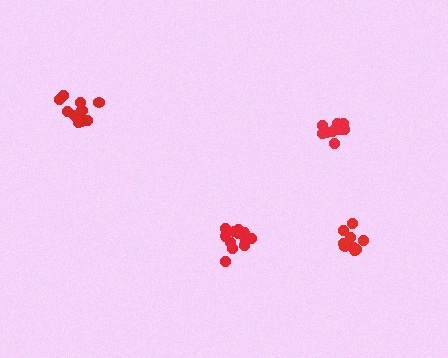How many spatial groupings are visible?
There are 4 spatial groupings.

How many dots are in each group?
Group 1: 12 dots, Group 2: 9 dots, Group 3: 11 dots, Group 4: 12 dots (44 total).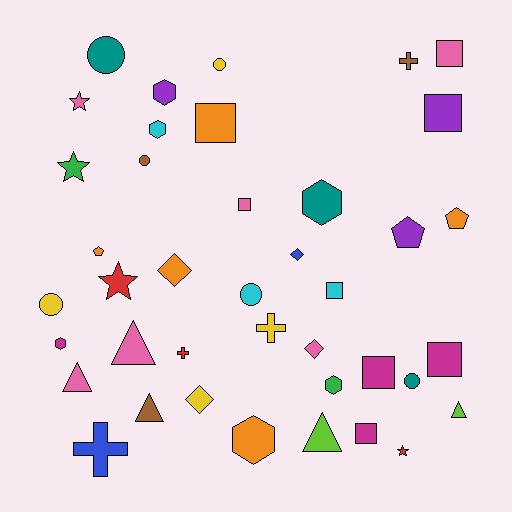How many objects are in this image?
There are 40 objects.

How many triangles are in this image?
There are 5 triangles.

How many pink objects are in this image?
There are 6 pink objects.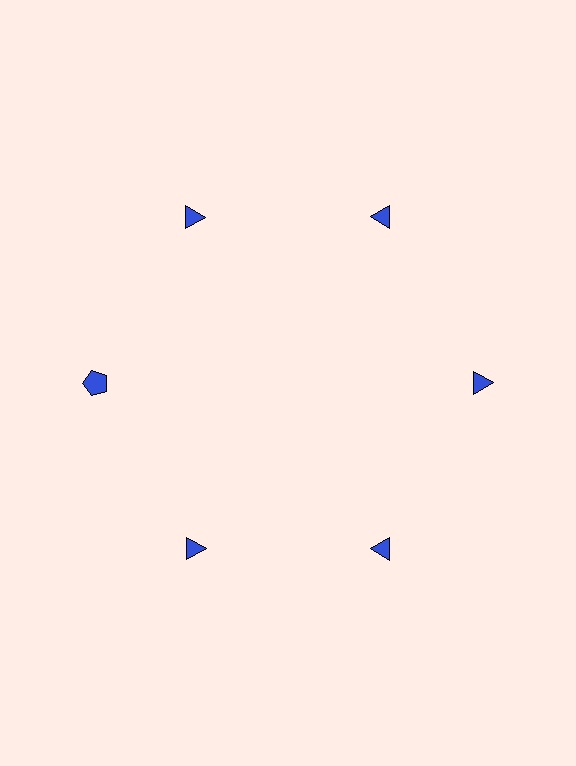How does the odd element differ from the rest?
It has a different shape: pentagon instead of triangle.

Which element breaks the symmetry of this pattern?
The blue pentagon at roughly the 9 o'clock position breaks the symmetry. All other shapes are blue triangles.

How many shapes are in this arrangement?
There are 6 shapes arranged in a ring pattern.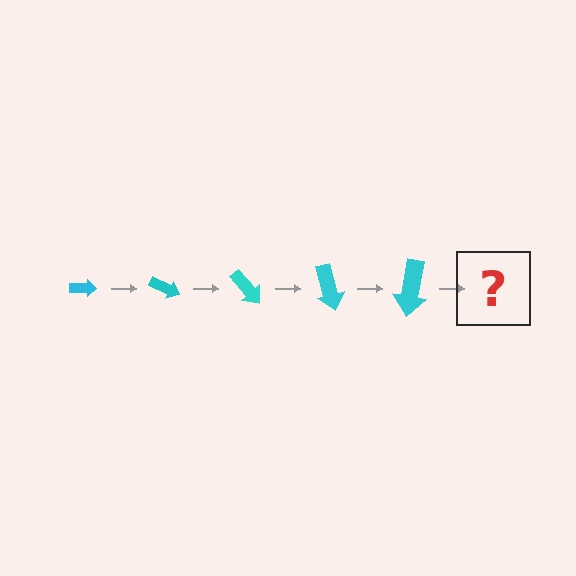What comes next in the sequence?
The next element should be an arrow, larger than the previous one and rotated 125 degrees from the start.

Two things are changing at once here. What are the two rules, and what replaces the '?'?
The two rules are that the arrow grows larger each step and it rotates 25 degrees each step. The '?' should be an arrow, larger than the previous one and rotated 125 degrees from the start.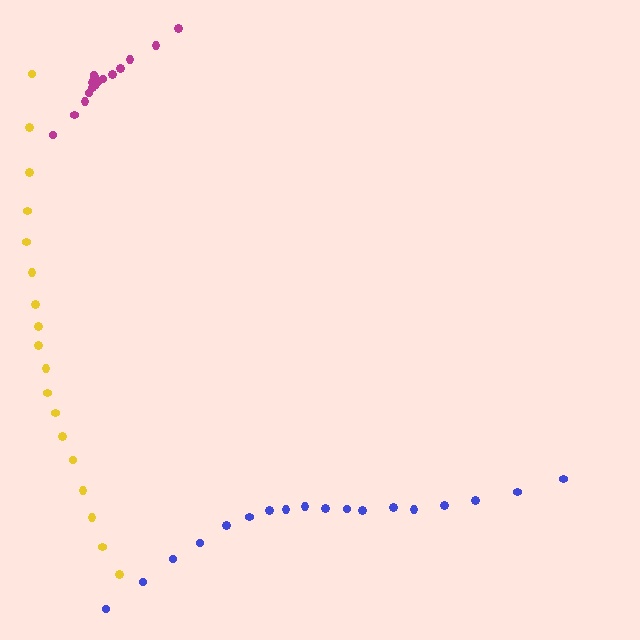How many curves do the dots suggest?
There are 3 distinct paths.